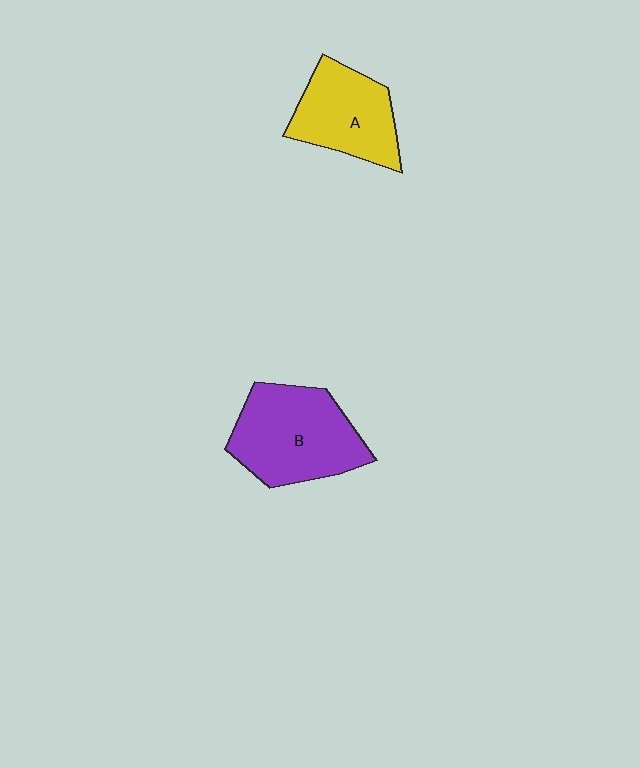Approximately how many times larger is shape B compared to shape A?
Approximately 1.3 times.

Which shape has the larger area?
Shape B (purple).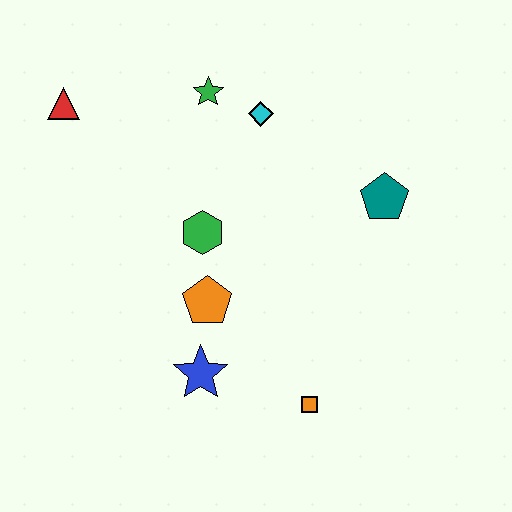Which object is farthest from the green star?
The orange square is farthest from the green star.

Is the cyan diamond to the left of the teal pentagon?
Yes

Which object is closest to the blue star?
The orange pentagon is closest to the blue star.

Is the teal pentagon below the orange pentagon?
No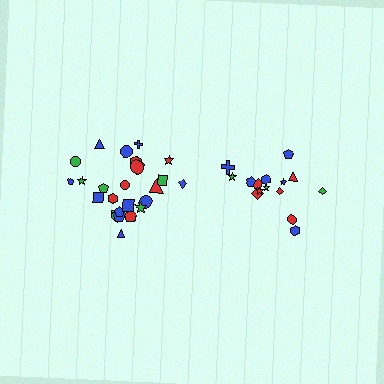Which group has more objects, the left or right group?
The left group.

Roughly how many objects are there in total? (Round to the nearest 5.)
Roughly 40 objects in total.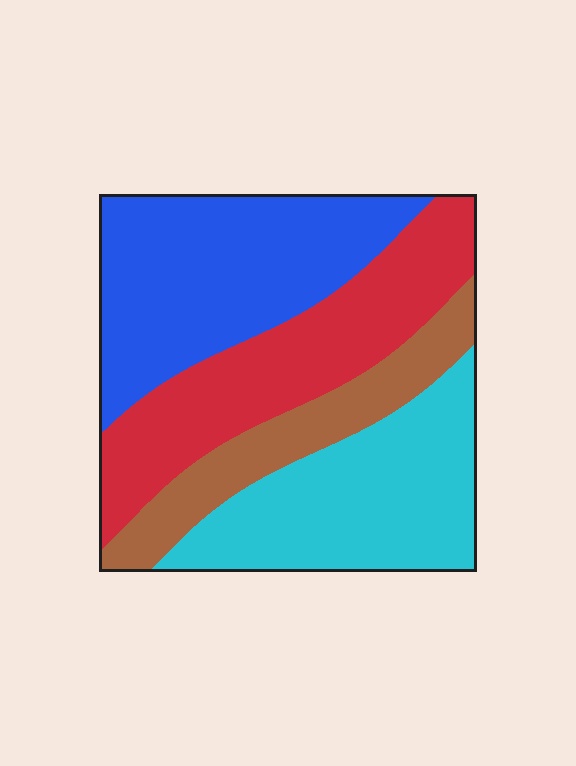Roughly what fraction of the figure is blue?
Blue takes up about one third (1/3) of the figure.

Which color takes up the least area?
Brown, at roughly 15%.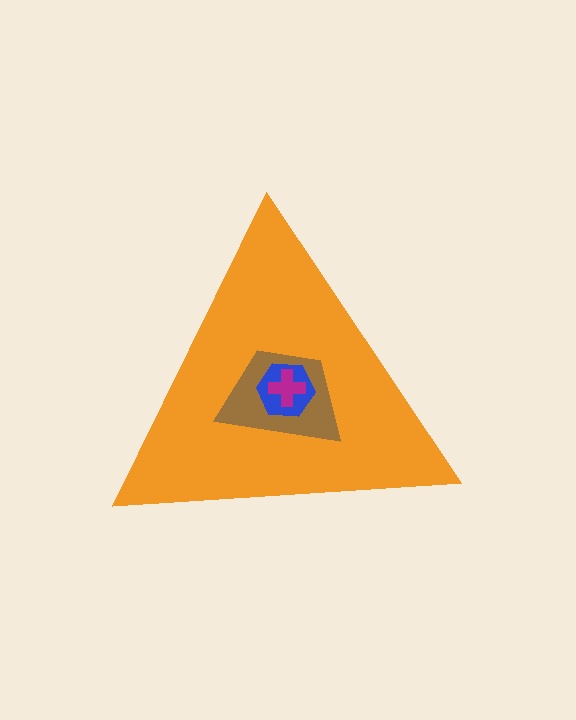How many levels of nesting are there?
4.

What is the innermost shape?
The magenta cross.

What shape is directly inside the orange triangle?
The brown trapezoid.